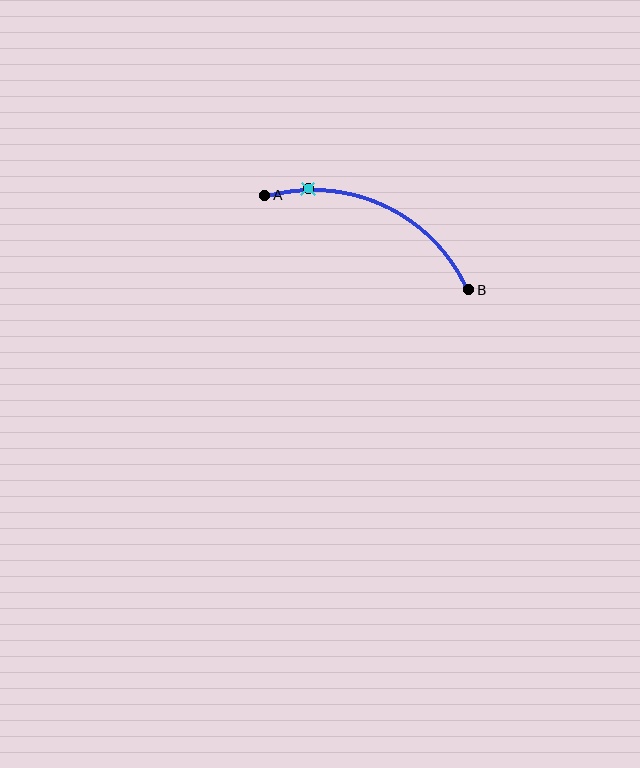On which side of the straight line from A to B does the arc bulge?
The arc bulges above the straight line connecting A and B.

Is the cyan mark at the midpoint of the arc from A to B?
No. The cyan mark lies on the arc but is closer to endpoint A. The arc midpoint would be at the point on the curve equidistant along the arc from both A and B.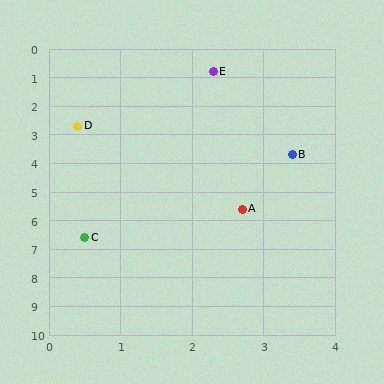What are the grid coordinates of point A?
Point A is at approximately (2.7, 5.6).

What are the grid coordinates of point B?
Point B is at approximately (3.4, 3.7).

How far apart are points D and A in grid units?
Points D and A are about 3.7 grid units apart.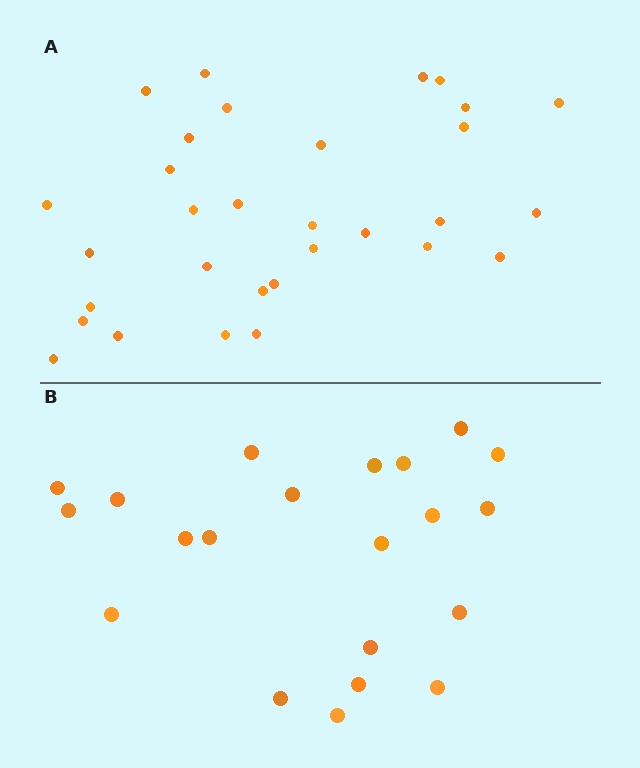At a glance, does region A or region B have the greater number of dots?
Region A (the top region) has more dots.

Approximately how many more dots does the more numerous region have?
Region A has roughly 10 or so more dots than region B.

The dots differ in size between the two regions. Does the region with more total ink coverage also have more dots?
No. Region B has more total ink coverage because its dots are larger, but region A actually contains more individual dots. Total area can be misleading — the number of items is what matters here.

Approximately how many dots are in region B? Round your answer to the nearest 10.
About 20 dots. (The exact count is 21, which rounds to 20.)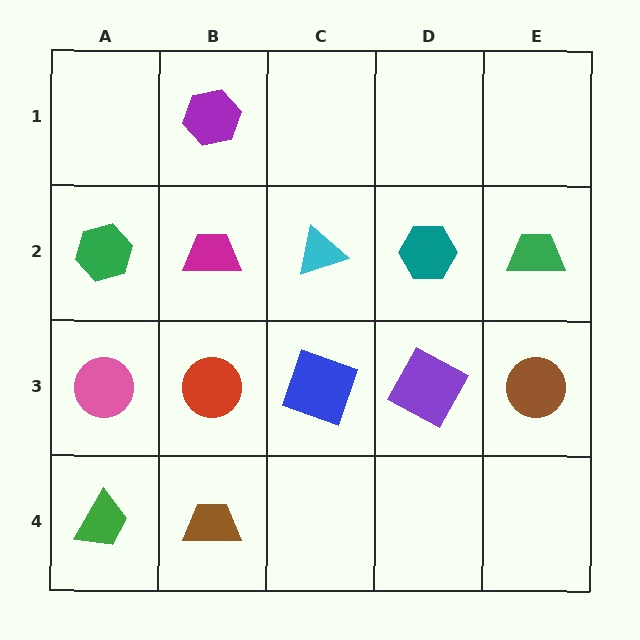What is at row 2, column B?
A magenta trapezoid.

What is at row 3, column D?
A purple square.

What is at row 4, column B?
A brown trapezoid.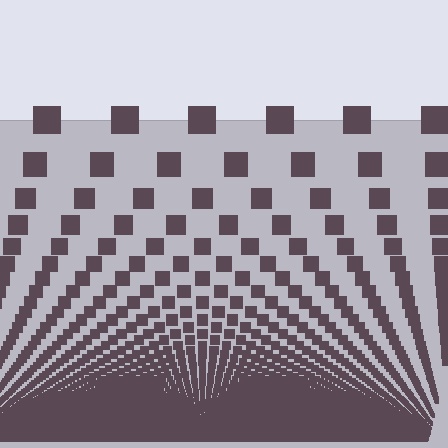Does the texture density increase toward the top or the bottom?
Density increases toward the bottom.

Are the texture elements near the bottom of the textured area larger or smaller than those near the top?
Smaller. The gradient is inverted — elements near the bottom are smaller and denser.